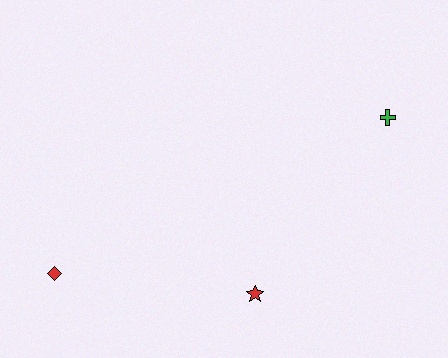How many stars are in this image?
There is 1 star.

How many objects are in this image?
There are 3 objects.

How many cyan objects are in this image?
There are no cyan objects.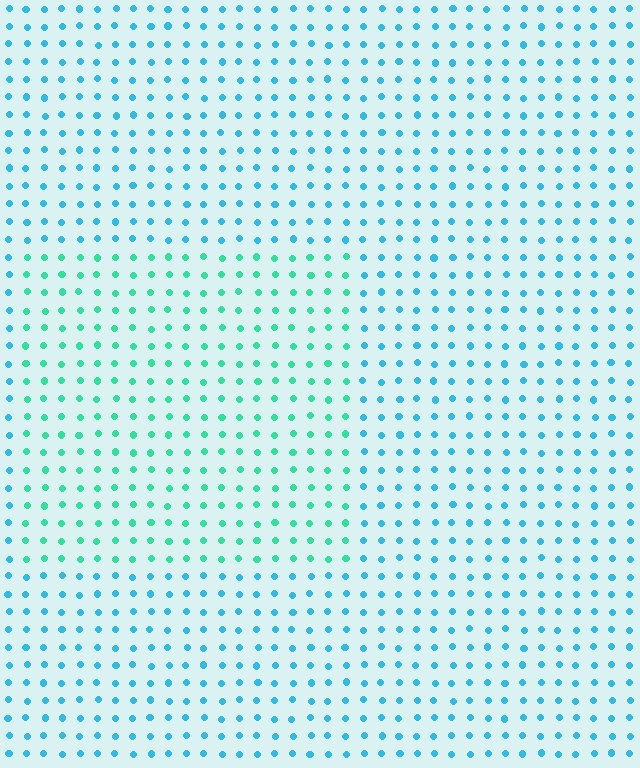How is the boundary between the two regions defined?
The boundary is defined purely by a slight shift in hue (about 37 degrees). Spacing, size, and orientation are identical on both sides.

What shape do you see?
I see a rectangle.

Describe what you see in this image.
The image is filled with small cyan elements in a uniform arrangement. A rectangle-shaped region is visible where the elements are tinted to a slightly different hue, forming a subtle color boundary.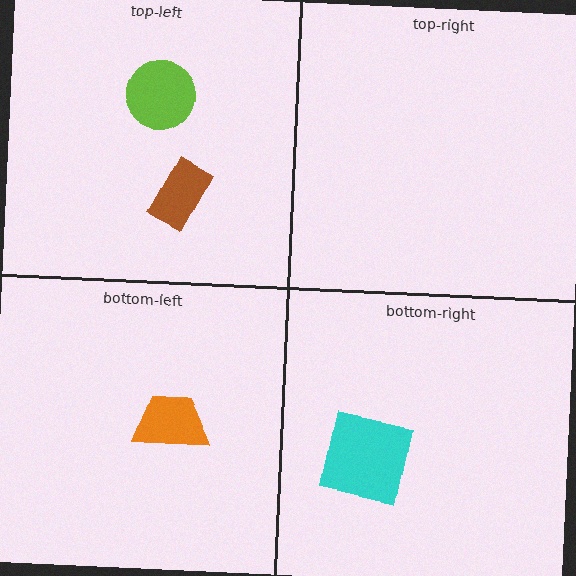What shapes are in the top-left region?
The brown rectangle, the lime circle.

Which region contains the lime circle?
The top-left region.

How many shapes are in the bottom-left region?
1.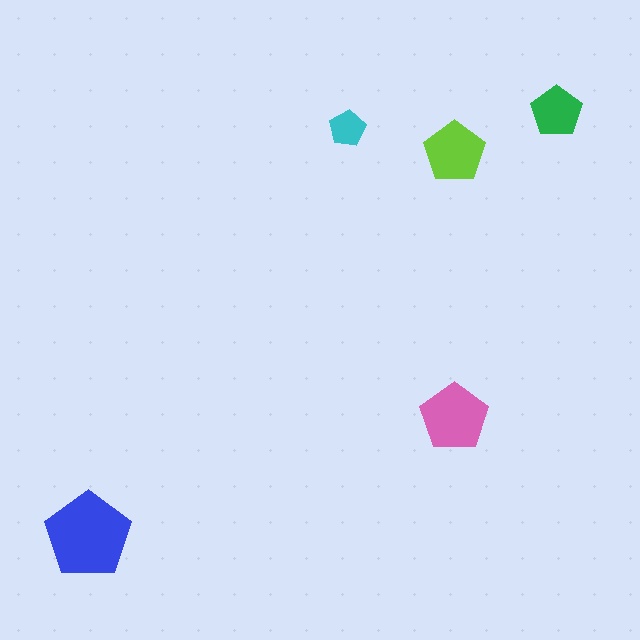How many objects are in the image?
There are 5 objects in the image.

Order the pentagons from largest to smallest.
the blue one, the pink one, the lime one, the green one, the cyan one.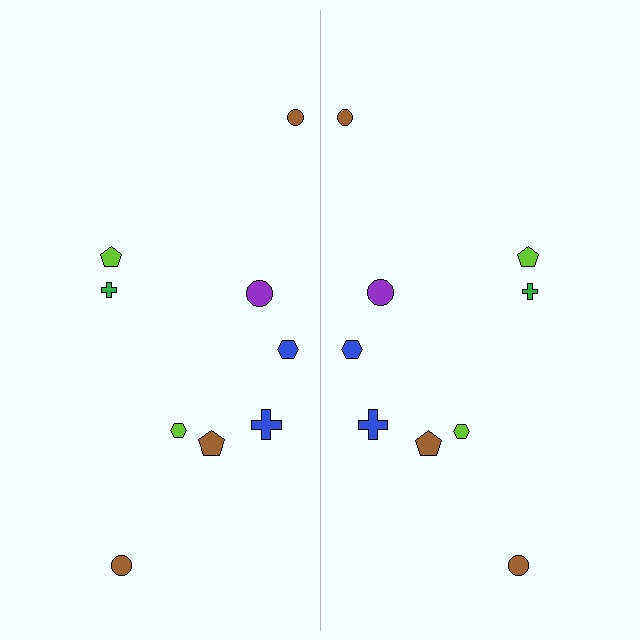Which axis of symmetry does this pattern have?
The pattern has a vertical axis of symmetry running through the center of the image.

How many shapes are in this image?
There are 18 shapes in this image.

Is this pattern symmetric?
Yes, this pattern has bilateral (reflection) symmetry.